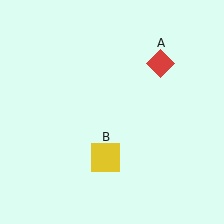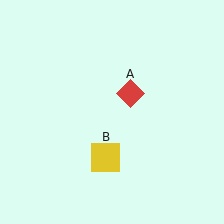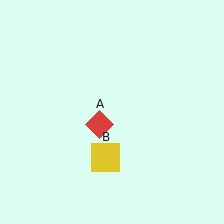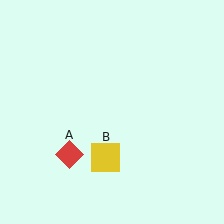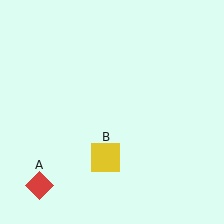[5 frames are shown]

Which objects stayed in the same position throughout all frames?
Yellow square (object B) remained stationary.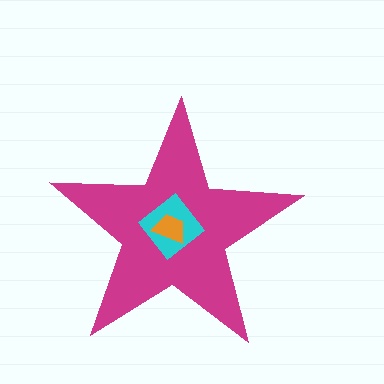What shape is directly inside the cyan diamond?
The orange trapezoid.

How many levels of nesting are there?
3.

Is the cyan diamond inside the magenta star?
Yes.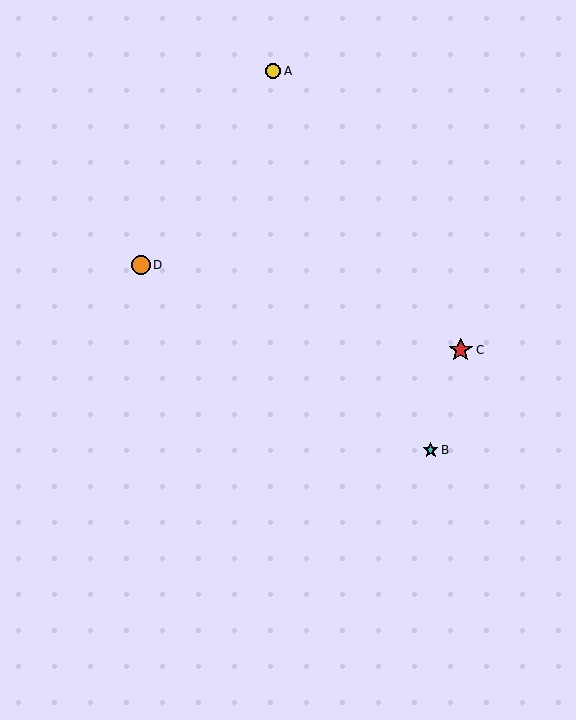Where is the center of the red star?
The center of the red star is at (461, 350).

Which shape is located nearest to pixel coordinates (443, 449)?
The cyan star (labeled B) at (431, 450) is nearest to that location.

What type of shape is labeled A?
Shape A is a yellow circle.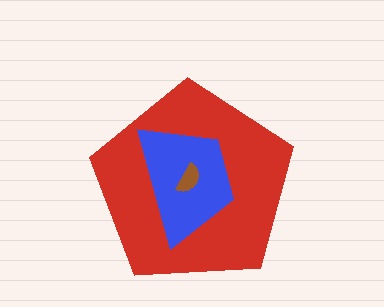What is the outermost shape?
The red pentagon.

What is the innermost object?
The brown semicircle.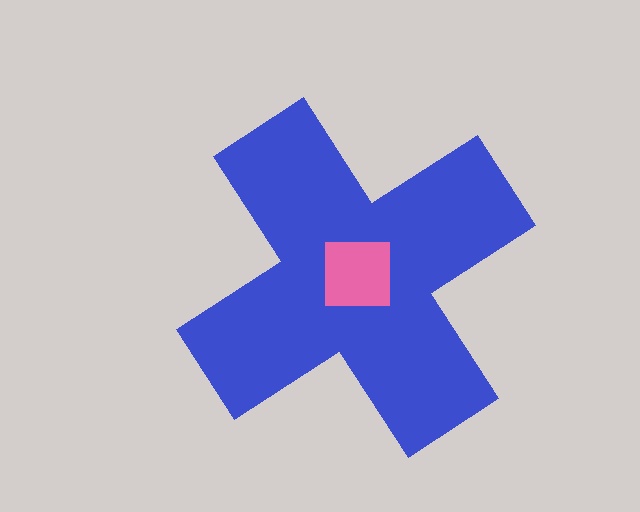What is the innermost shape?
The pink square.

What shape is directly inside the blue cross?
The pink square.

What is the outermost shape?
The blue cross.